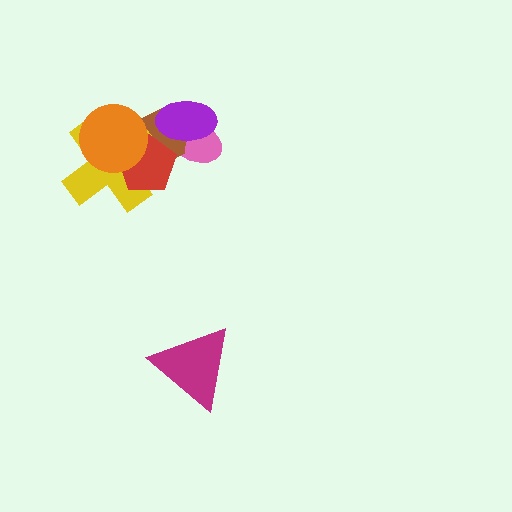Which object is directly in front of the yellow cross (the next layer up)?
The red pentagon is directly in front of the yellow cross.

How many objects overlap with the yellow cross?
3 objects overlap with the yellow cross.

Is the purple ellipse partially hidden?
No, no other shape covers it.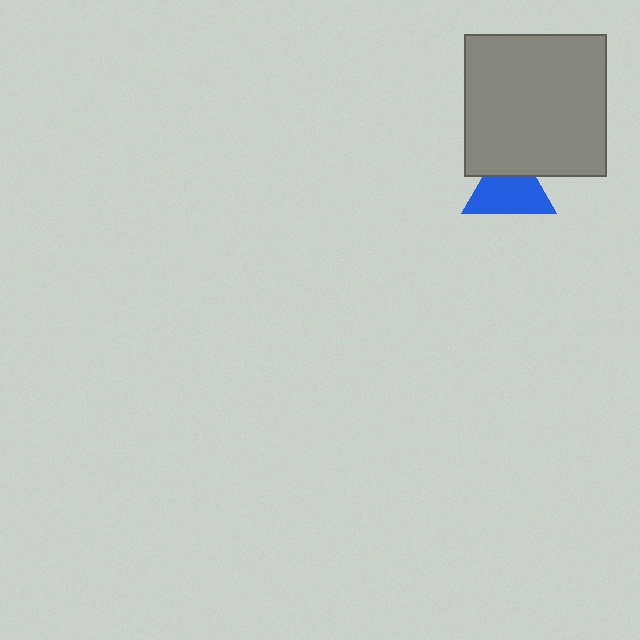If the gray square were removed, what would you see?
You would see the complete blue triangle.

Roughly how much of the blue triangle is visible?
Most of it is visible (roughly 68%).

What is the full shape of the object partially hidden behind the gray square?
The partially hidden object is a blue triangle.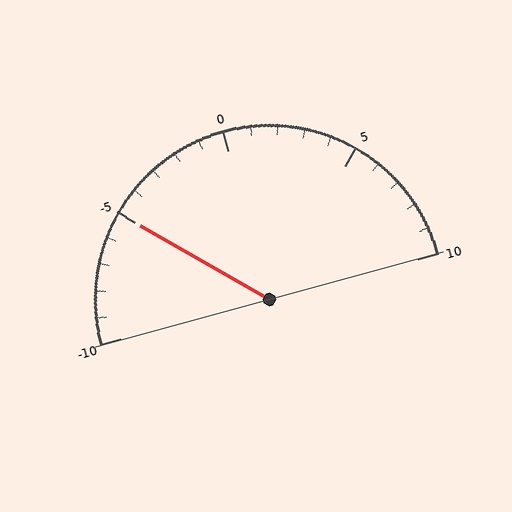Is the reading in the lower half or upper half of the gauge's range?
The reading is in the lower half of the range (-10 to 10).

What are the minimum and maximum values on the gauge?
The gauge ranges from -10 to 10.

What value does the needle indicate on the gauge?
The needle indicates approximately -5.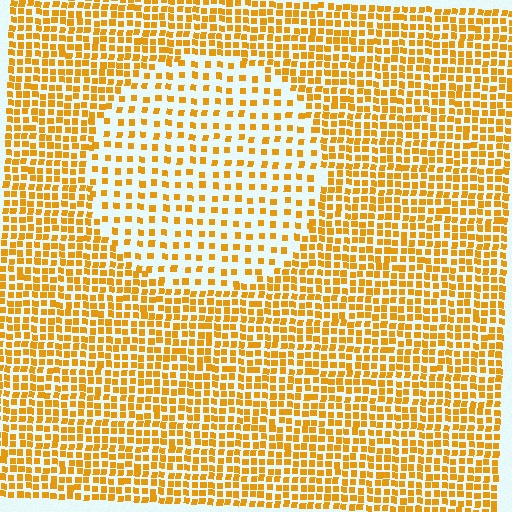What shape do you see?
I see a circle.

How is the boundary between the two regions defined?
The boundary is defined by a change in element density (approximately 2.1x ratio). All elements are the same color, size, and shape.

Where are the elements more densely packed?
The elements are more densely packed outside the circle boundary.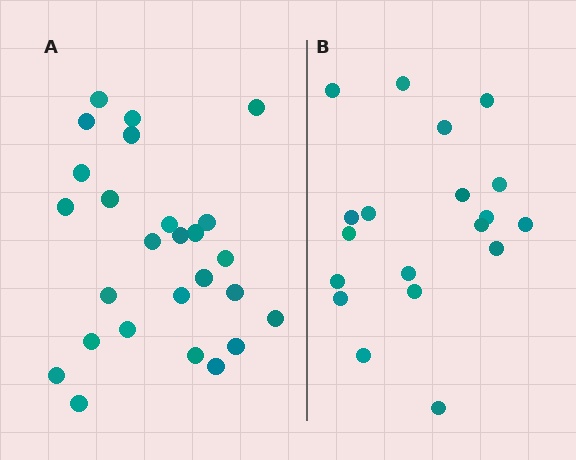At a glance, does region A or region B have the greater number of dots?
Region A (the left region) has more dots.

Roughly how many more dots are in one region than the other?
Region A has roughly 8 or so more dots than region B.